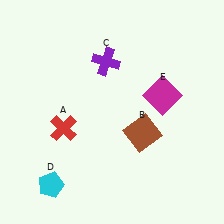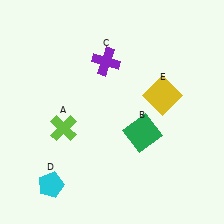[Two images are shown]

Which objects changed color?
A changed from red to lime. B changed from brown to green. E changed from magenta to yellow.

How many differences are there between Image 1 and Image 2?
There are 3 differences between the two images.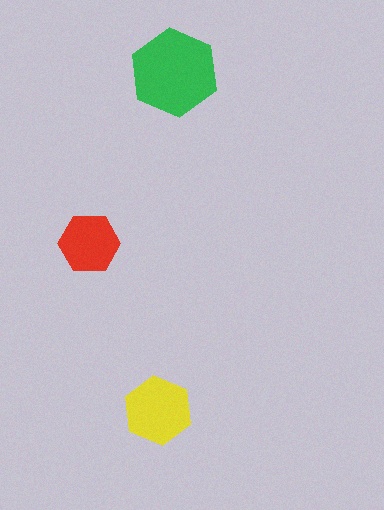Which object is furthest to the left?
The red hexagon is leftmost.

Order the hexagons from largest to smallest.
the green one, the yellow one, the red one.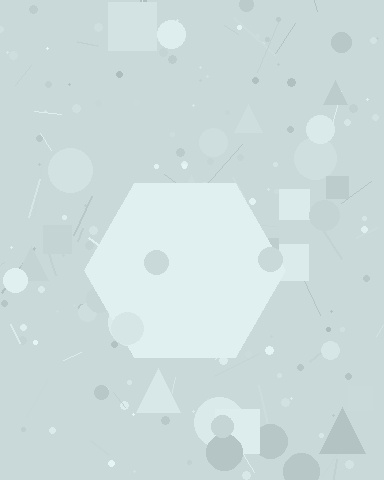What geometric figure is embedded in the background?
A hexagon is embedded in the background.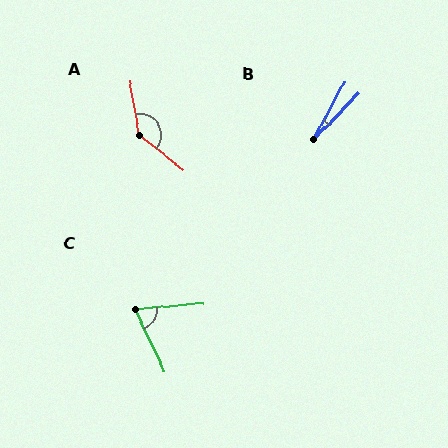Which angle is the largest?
A, at approximately 138 degrees.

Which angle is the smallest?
B, at approximately 17 degrees.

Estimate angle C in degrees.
Approximately 70 degrees.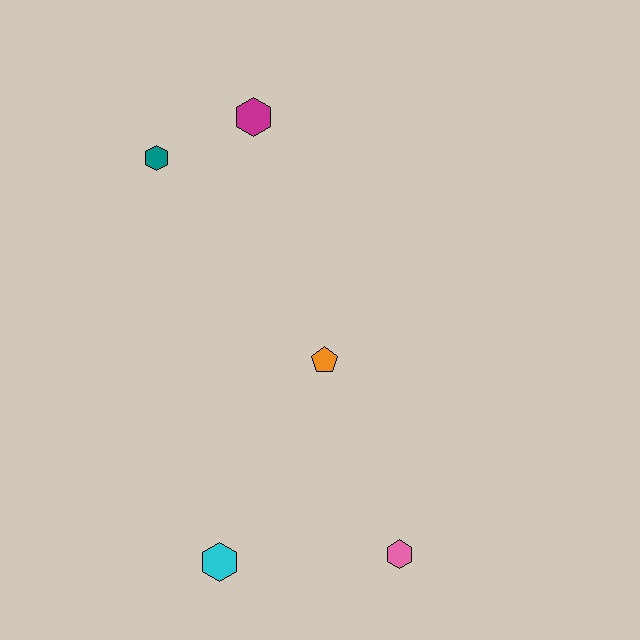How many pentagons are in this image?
There is 1 pentagon.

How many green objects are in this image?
There are no green objects.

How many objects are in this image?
There are 5 objects.